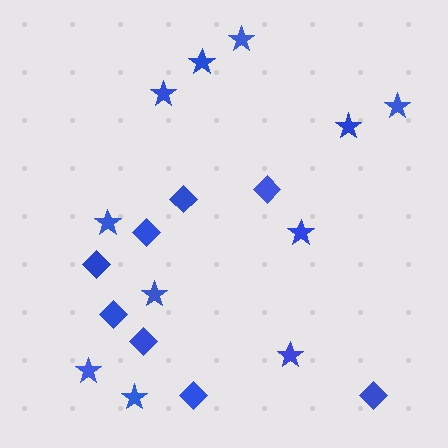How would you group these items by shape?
There are 2 groups: one group of stars (11) and one group of diamonds (8).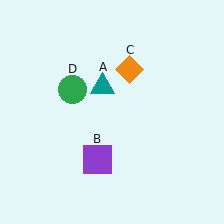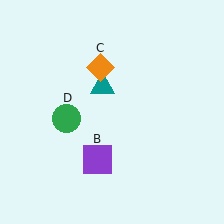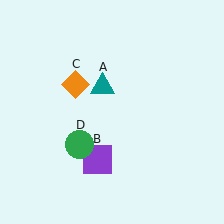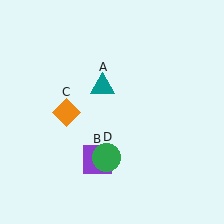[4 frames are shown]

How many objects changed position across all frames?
2 objects changed position: orange diamond (object C), green circle (object D).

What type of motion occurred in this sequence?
The orange diamond (object C), green circle (object D) rotated counterclockwise around the center of the scene.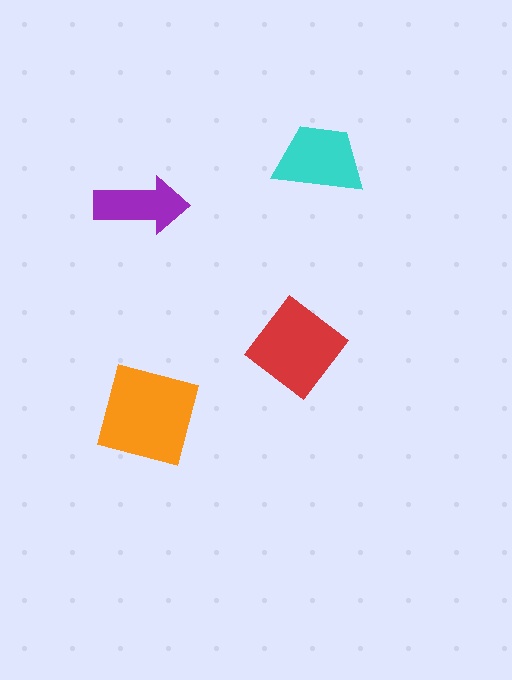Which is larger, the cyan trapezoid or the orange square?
The orange square.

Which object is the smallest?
The purple arrow.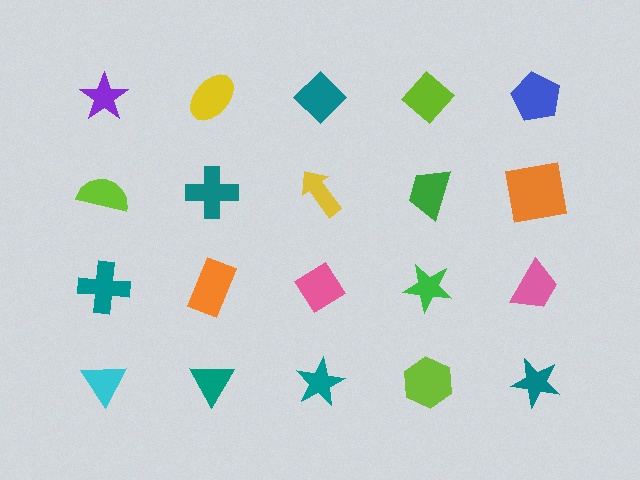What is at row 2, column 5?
An orange square.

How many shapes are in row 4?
5 shapes.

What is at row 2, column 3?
A yellow arrow.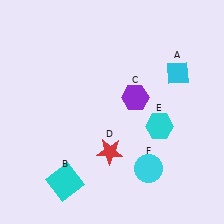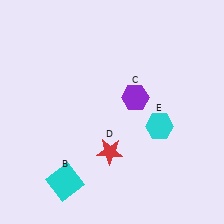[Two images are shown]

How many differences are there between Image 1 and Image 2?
There are 2 differences between the two images.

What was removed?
The cyan circle (F), the cyan diamond (A) were removed in Image 2.